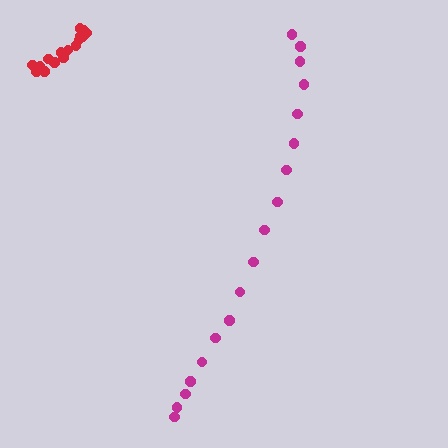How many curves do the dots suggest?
There are 2 distinct paths.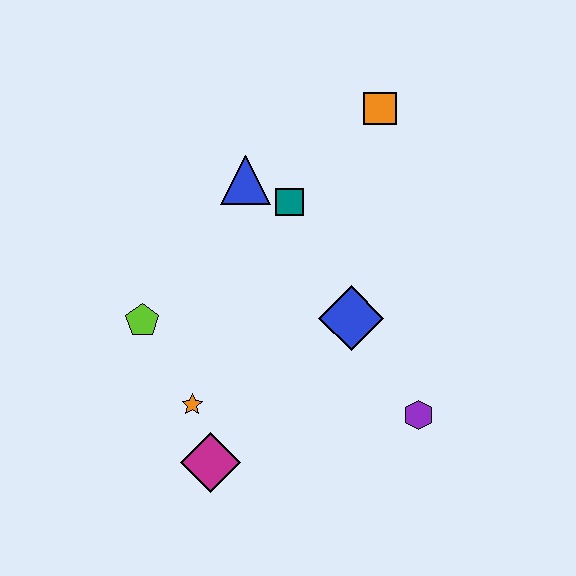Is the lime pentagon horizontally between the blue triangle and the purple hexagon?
No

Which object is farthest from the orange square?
The magenta diamond is farthest from the orange square.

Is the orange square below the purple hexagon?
No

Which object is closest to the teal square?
The blue triangle is closest to the teal square.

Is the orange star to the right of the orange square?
No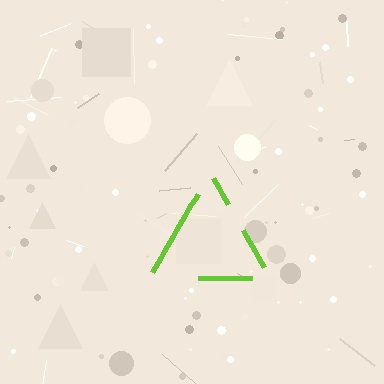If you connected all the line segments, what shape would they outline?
They would outline a triangle.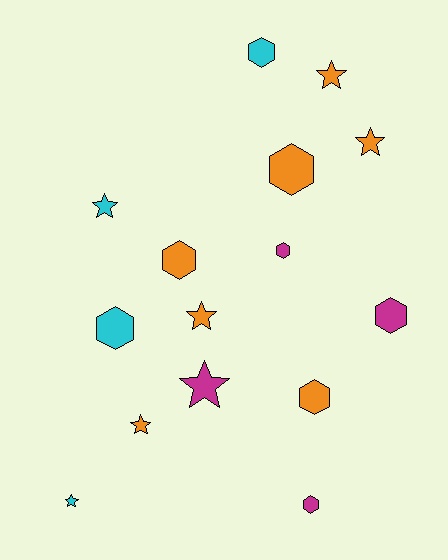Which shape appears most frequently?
Hexagon, with 8 objects.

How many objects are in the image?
There are 15 objects.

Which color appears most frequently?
Orange, with 7 objects.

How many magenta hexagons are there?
There are 3 magenta hexagons.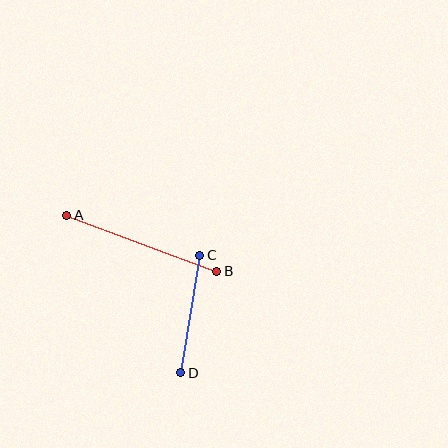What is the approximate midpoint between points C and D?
The midpoint is at approximately (190, 314) pixels.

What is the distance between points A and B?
The distance is approximately 160 pixels.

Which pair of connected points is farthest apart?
Points A and B are farthest apart.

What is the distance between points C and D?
The distance is approximately 119 pixels.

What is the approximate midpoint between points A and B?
The midpoint is at approximately (142, 243) pixels.